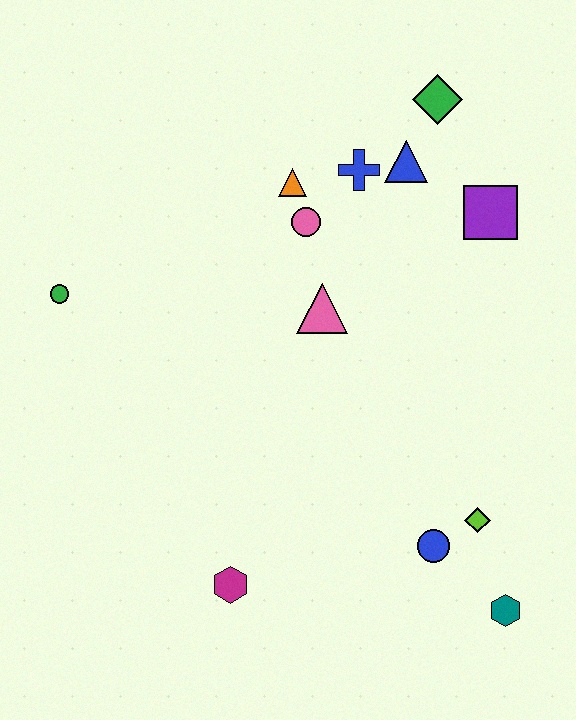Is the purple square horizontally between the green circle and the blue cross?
No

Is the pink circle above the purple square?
No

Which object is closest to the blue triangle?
The blue cross is closest to the blue triangle.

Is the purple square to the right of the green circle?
Yes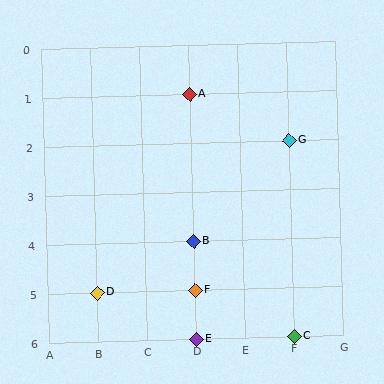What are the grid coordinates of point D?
Point D is at grid coordinates (B, 5).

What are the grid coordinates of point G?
Point G is at grid coordinates (F, 2).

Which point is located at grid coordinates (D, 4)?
Point B is at (D, 4).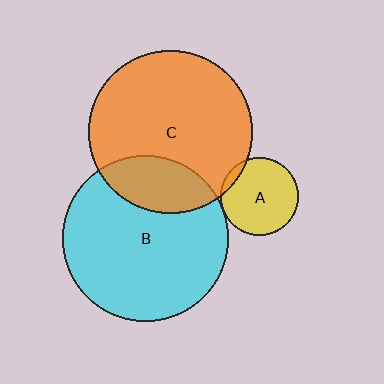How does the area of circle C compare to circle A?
Approximately 4.4 times.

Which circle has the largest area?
Circle B (cyan).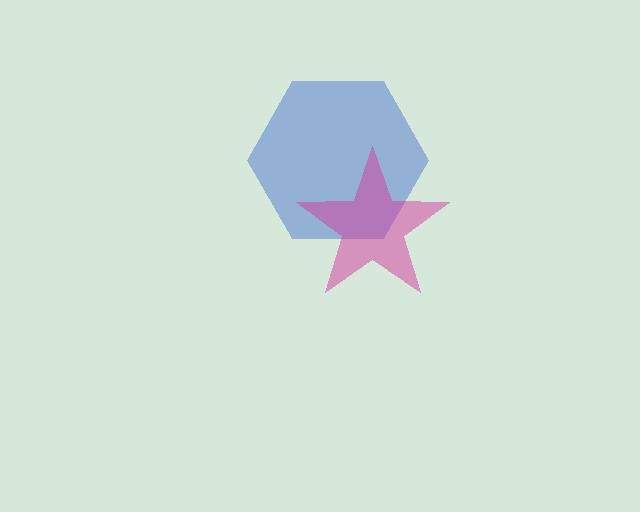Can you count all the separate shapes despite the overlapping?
Yes, there are 2 separate shapes.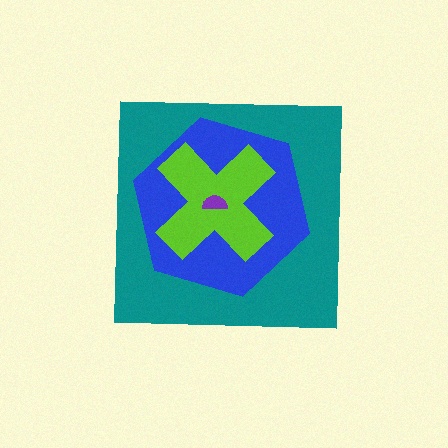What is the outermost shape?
The teal square.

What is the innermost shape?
The purple semicircle.